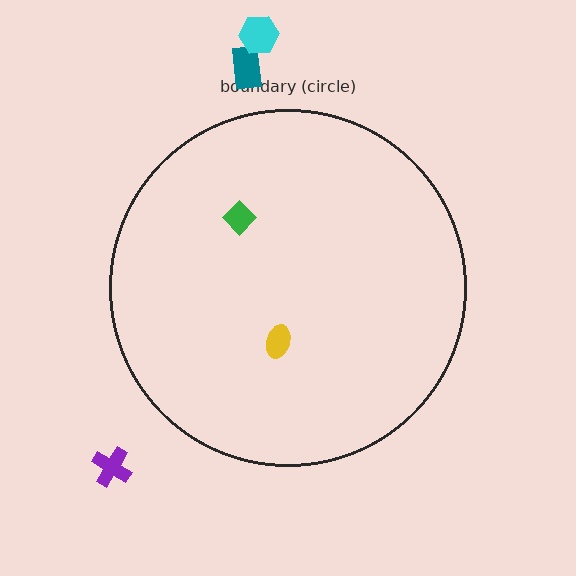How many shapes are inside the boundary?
2 inside, 3 outside.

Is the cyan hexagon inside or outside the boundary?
Outside.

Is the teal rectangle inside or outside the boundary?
Outside.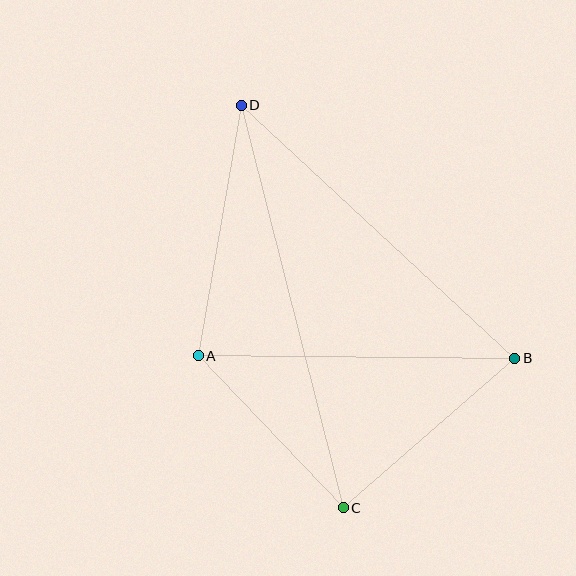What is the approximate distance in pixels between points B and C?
The distance between B and C is approximately 228 pixels.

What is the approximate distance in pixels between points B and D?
The distance between B and D is approximately 373 pixels.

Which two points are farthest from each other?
Points C and D are farthest from each other.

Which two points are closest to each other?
Points A and C are closest to each other.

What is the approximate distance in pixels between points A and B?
The distance between A and B is approximately 317 pixels.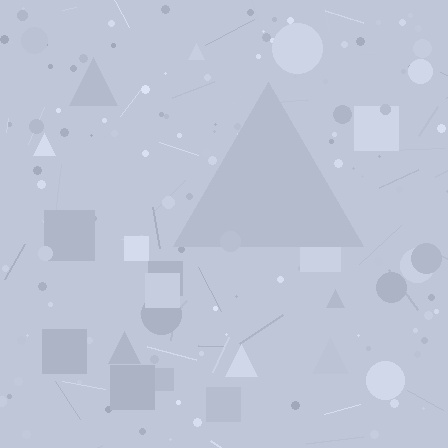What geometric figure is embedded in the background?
A triangle is embedded in the background.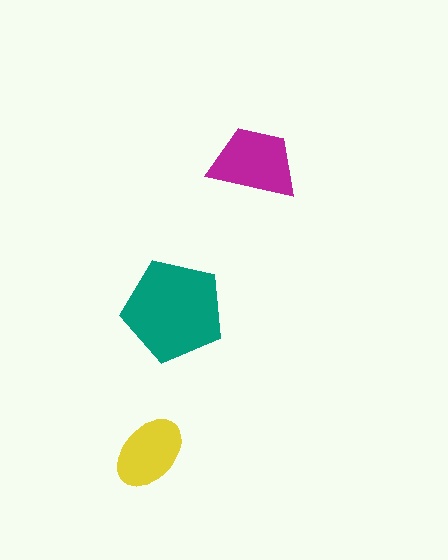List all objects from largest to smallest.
The teal pentagon, the magenta trapezoid, the yellow ellipse.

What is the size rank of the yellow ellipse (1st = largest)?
3rd.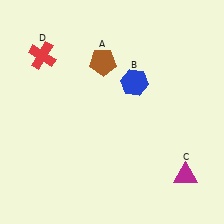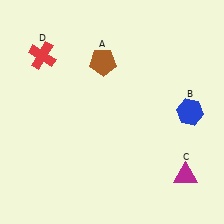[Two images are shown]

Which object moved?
The blue hexagon (B) moved right.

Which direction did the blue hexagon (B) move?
The blue hexagon (B) moved right.